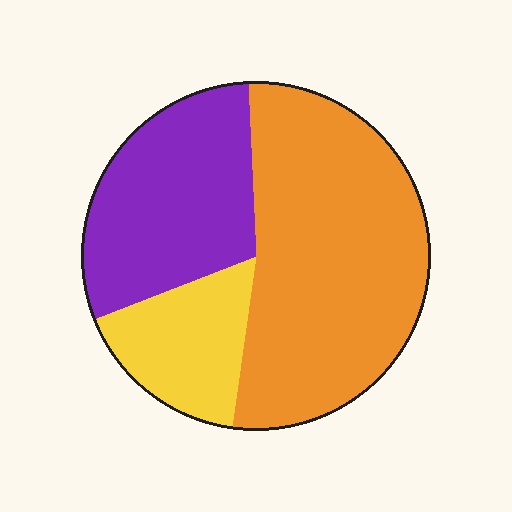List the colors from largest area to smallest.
From largest to smallest: orange, purple, yellow.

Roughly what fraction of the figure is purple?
Purple covers around 30% of the figure.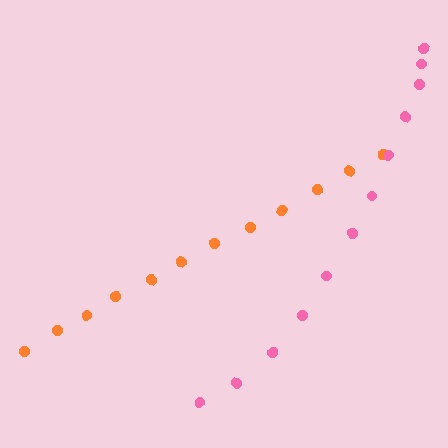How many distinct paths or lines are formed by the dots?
There are 2 distinct paths.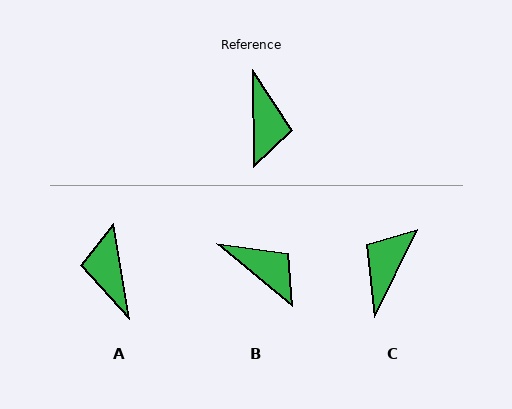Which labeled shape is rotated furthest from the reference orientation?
A, about 171 degrees away.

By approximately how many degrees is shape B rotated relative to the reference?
Approximately 50 degrees counter-clockwise.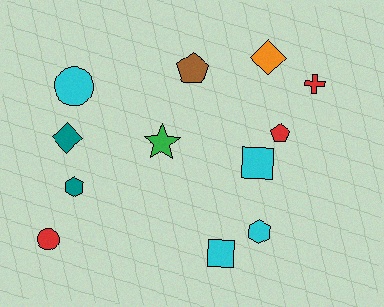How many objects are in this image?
There are 12 objects.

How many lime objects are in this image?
There are no lime objects.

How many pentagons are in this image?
There are 2 pentagons.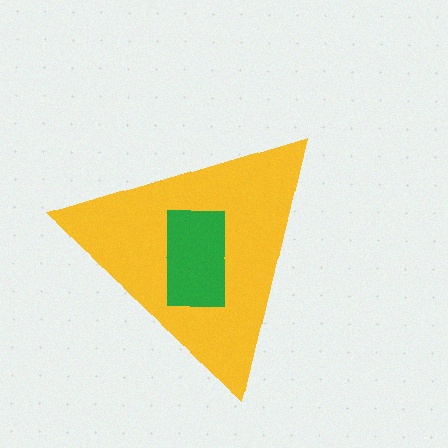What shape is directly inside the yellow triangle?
The green rectangle.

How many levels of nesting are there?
2.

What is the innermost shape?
The green rectangle.